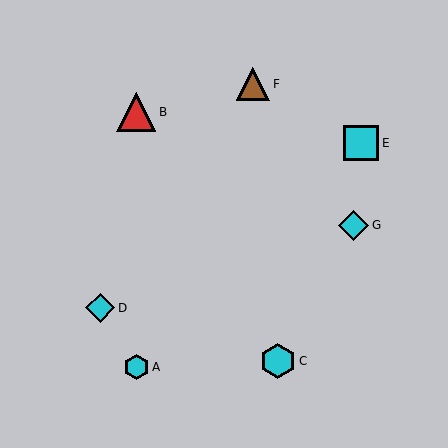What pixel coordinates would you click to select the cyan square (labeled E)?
Click at (361, 143) to select the cyan square E.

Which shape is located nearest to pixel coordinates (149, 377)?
The cyan hexagon (labeled A) at (137, 367) is nearest to that location.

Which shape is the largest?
The red triangle (labeled B) is the largest.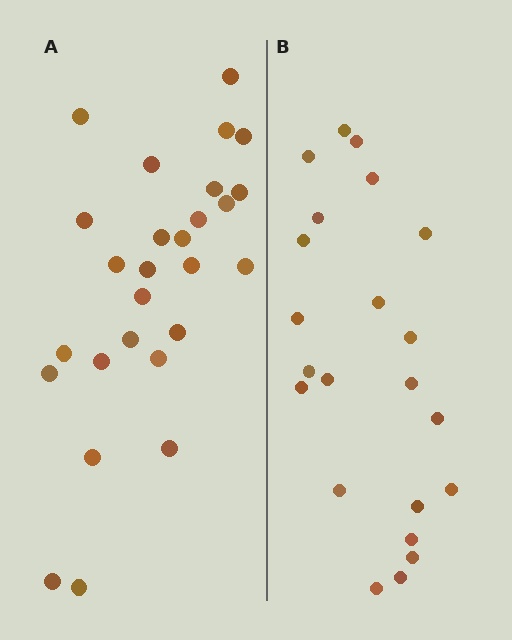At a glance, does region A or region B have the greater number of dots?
Region A (the left region) has more dots.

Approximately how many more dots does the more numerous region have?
Region A has about 5 more dots than region B.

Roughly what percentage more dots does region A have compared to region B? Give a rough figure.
About 25% more.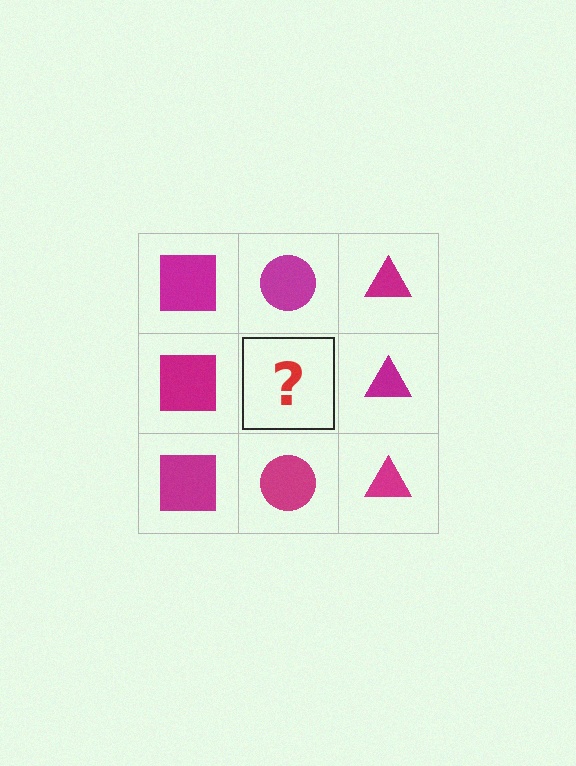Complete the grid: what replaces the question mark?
The question mark should be replaced with a magenta circle.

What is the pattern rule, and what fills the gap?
The rule is that each column has a consistent shape. The gap should be filled with a magenta circle.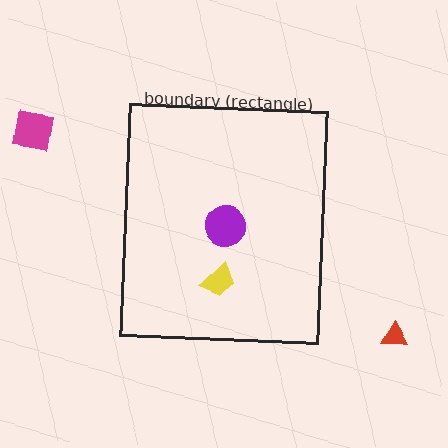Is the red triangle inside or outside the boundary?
Outside.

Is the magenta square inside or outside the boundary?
Outside.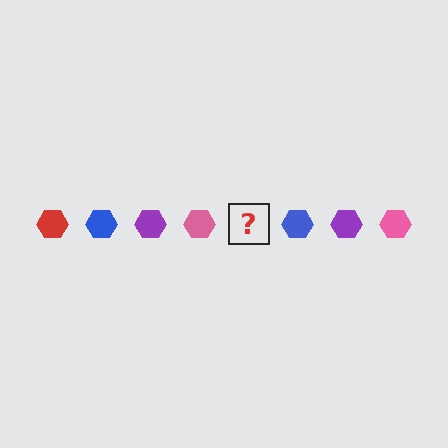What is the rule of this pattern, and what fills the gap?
The rule is that the pattern cycles through red, blue, purple, pink hexagons. The gap should be filled with a red hexagon.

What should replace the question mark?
The question mark should be replaced with a red hexagon.